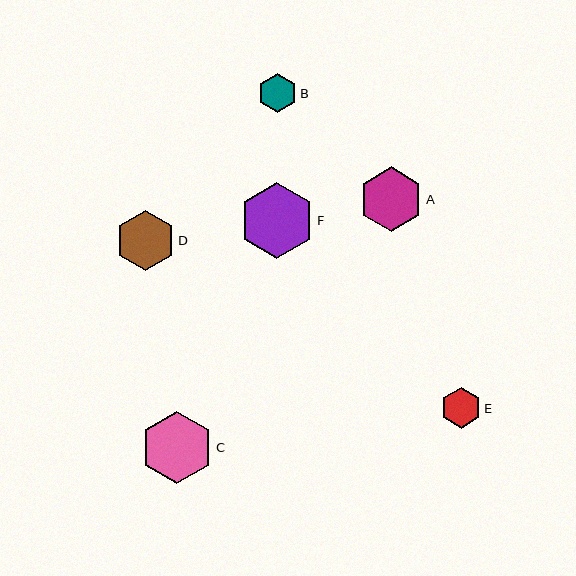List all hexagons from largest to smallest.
From largest to smallest: F, C, A, D, E, B.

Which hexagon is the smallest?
Hexagon B is the smallest with a size of approximately 39 pixels.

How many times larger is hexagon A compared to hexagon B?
Hexagon A is approximately 1.7 times the size of hexagon B.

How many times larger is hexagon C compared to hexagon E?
Hexagon C is approximately 1.8 times the size of hexagon E.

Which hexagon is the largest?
Hexagon F is the largest with a size of approximately 75 pixels.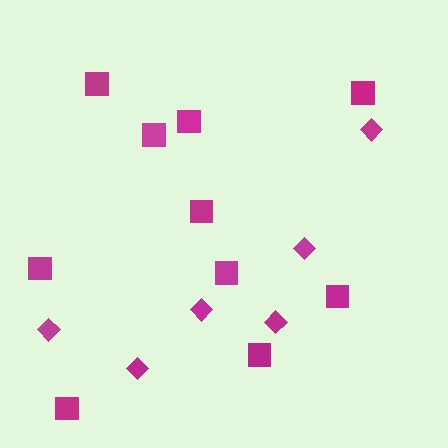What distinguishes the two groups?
There are 2 groups: one group of squares (10) and one group of diamonds (6).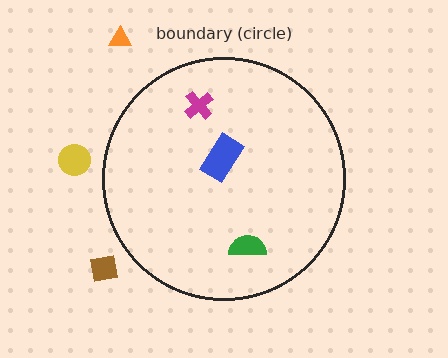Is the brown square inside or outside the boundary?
Outside.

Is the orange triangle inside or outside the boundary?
Outside.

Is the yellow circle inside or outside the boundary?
Outside.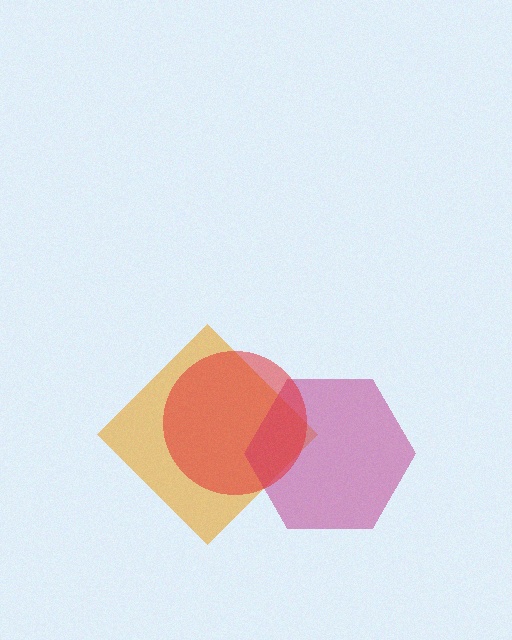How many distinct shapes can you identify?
There are 3 distinct shapes: an orange diamond, a magenta hexagon, a red circle.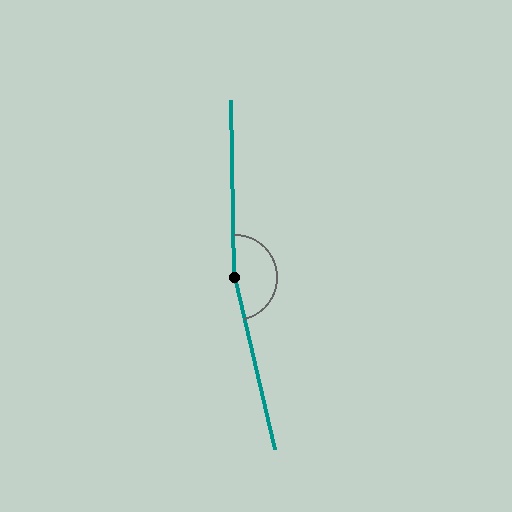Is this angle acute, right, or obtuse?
It is obtuse.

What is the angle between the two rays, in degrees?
Approximately 168 degrees.